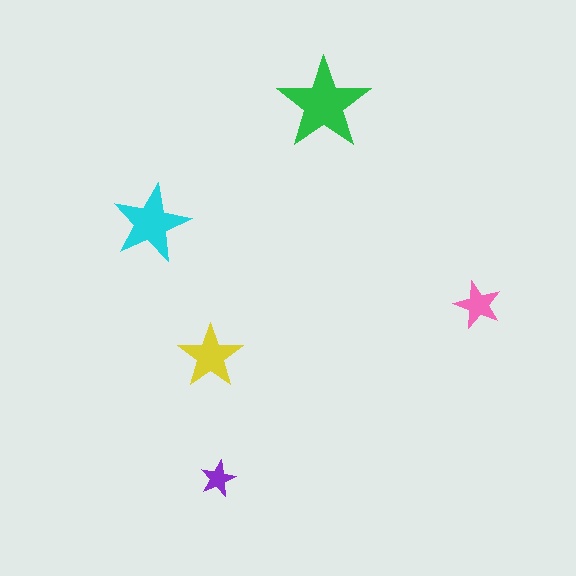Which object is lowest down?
The purple star is bottommost.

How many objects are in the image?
There are 5 objects in the image.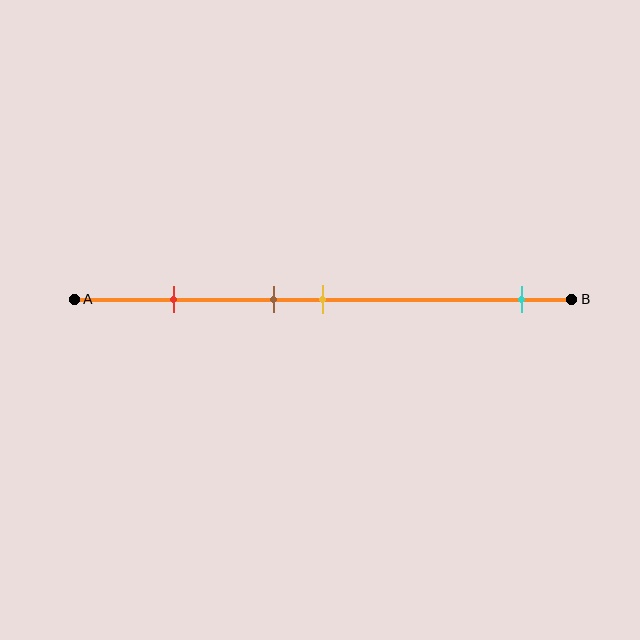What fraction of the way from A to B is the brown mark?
The brown mark is approximately 40% (0.4) of the way from A to B.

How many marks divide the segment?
There are 4 marks dividing the segment.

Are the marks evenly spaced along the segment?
No, the marks are not evenly spaced.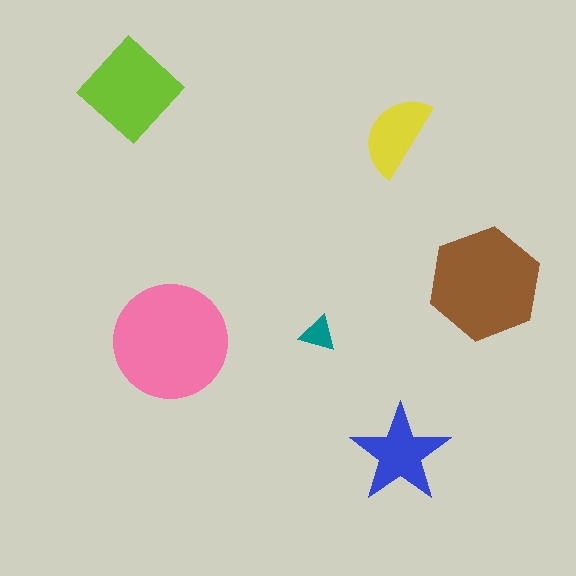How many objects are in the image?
There are 6 objects in the image.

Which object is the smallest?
The teal triangle.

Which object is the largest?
The pink circle.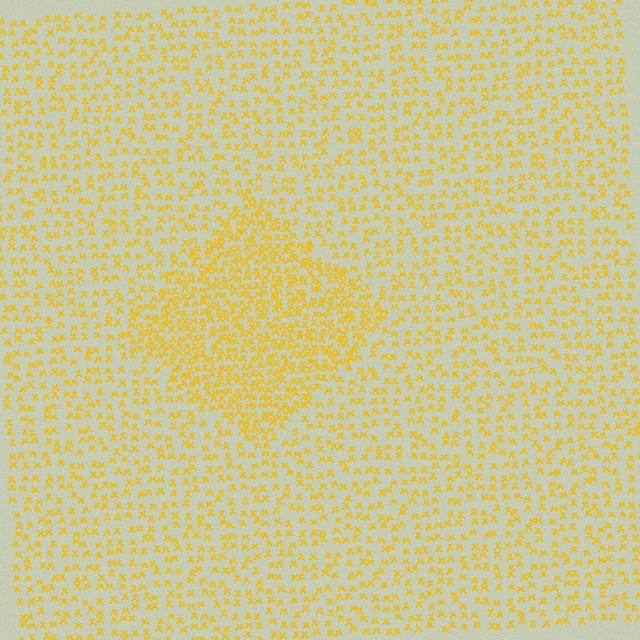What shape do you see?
I see a diamond.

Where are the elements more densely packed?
The elements are more densely packed inside the diamond boundary.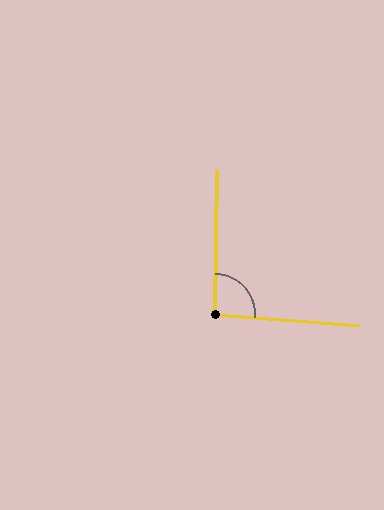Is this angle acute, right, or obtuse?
It is approximately a right angle.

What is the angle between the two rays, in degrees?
Approximately 94 degrees.